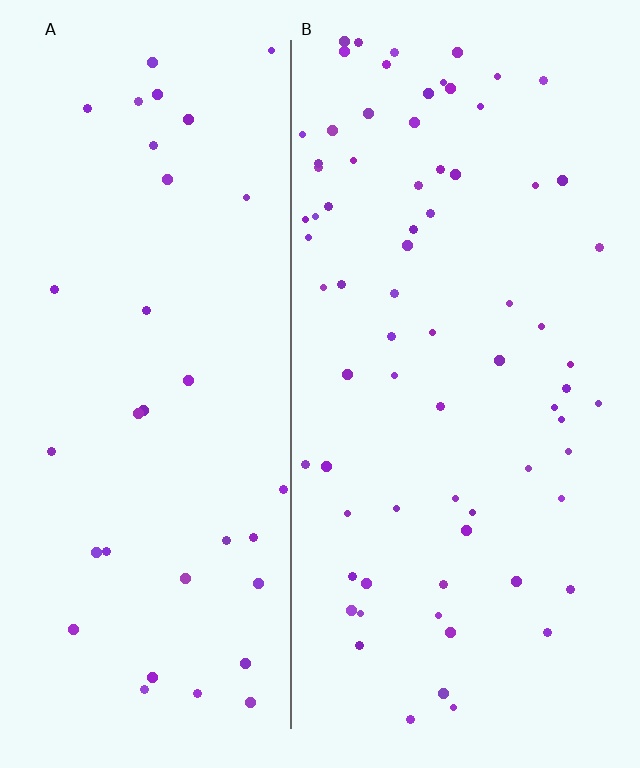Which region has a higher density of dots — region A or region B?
B (the right).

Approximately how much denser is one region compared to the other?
Approximately 2.1× — region B over region A.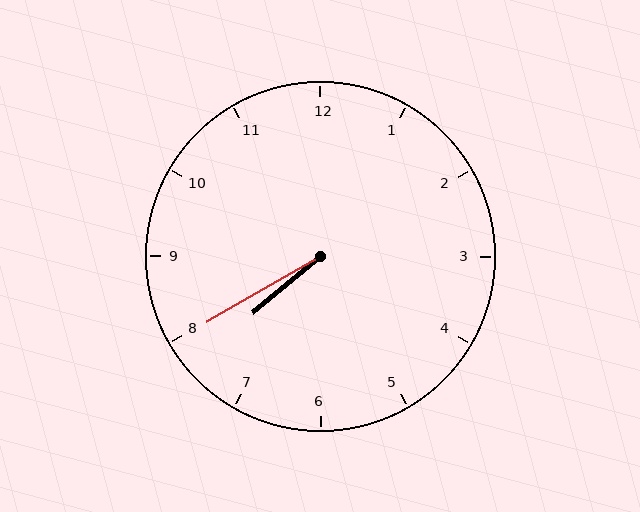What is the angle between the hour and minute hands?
Approximately 10 degrees.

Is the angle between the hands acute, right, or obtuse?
It is acute.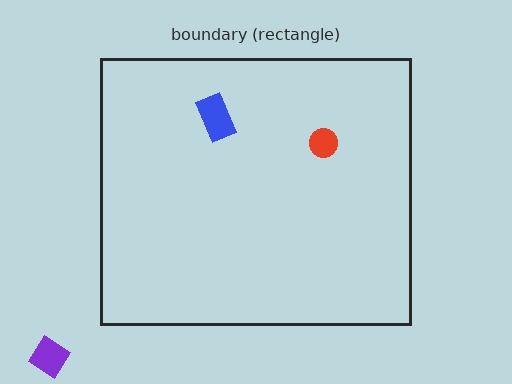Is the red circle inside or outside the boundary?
Inside.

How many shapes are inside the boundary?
2 inside, 1 outside.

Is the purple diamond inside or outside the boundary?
Outside.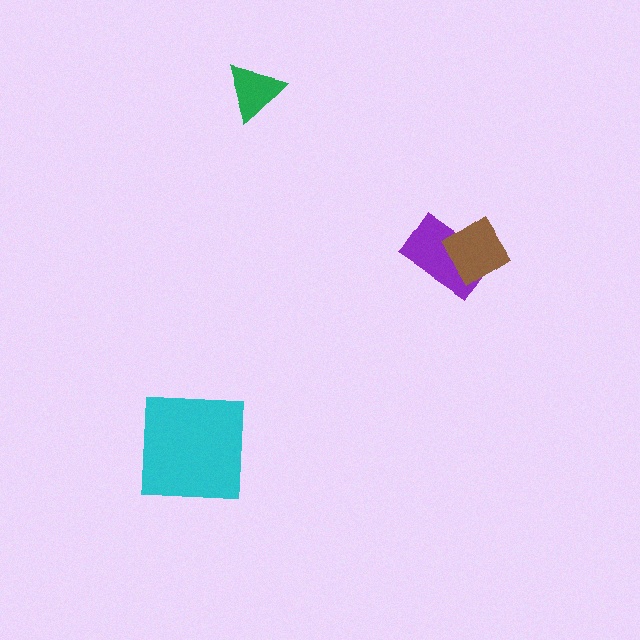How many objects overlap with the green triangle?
0 objects overlap with the green triangle.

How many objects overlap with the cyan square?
0 objects overlap with the cyan square.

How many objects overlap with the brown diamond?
1 object overlaps with the brown diamond.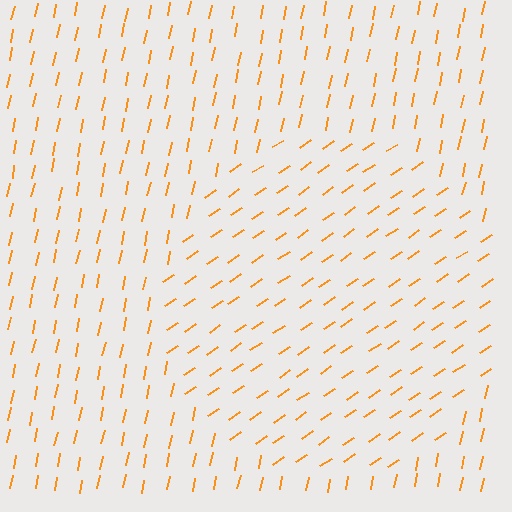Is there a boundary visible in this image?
Yes, there is a texture boundary formed by a change in line orientation.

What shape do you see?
I see a circle.